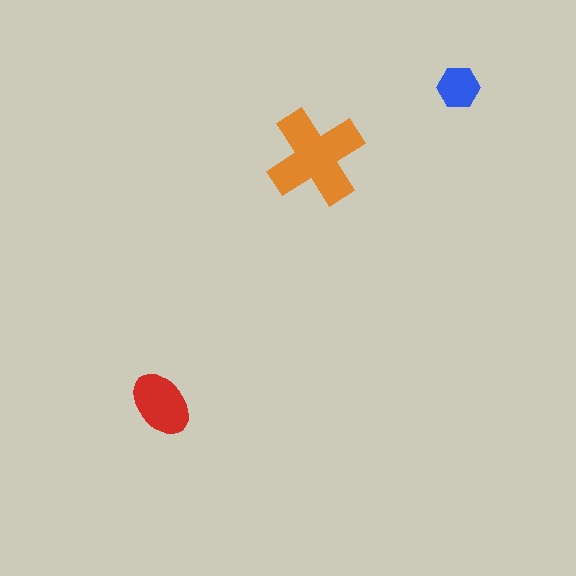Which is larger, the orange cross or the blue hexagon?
The orange cross.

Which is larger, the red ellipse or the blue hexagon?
The red ellipse.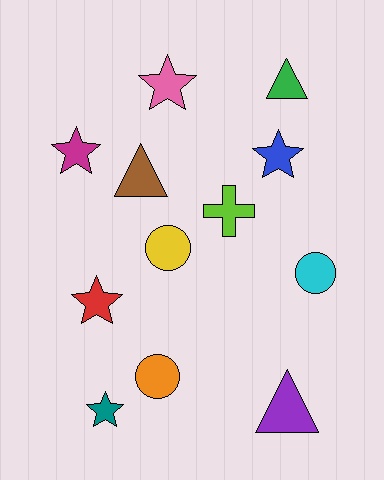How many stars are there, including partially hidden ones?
There are 5 stars.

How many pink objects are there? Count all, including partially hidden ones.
There is 1 pink object.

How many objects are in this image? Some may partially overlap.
There are 12 objects.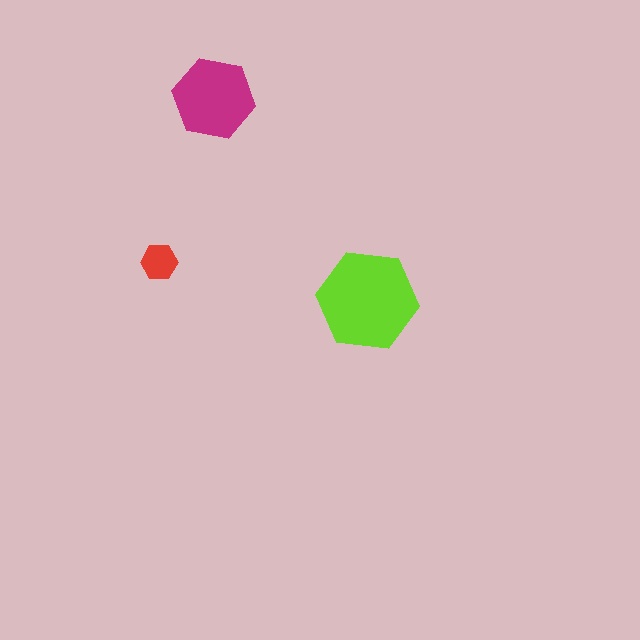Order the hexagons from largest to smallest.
the lime one, the magenta one, the red one.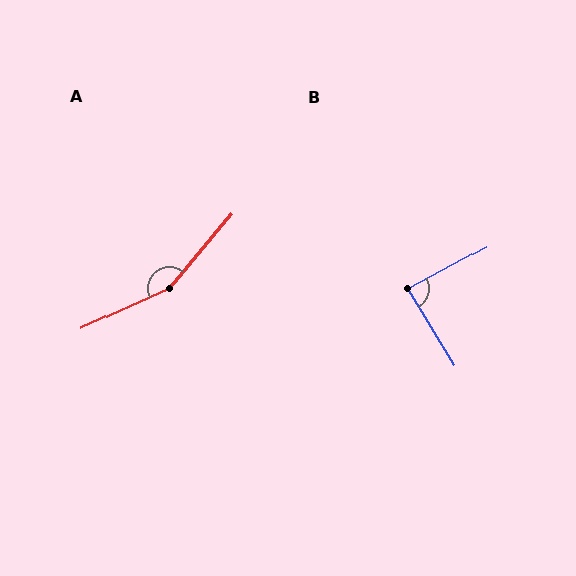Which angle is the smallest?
B, at approximately 87 degrees.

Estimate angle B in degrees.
Approximately 87 degrees.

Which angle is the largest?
A, at approximately 155 degrees.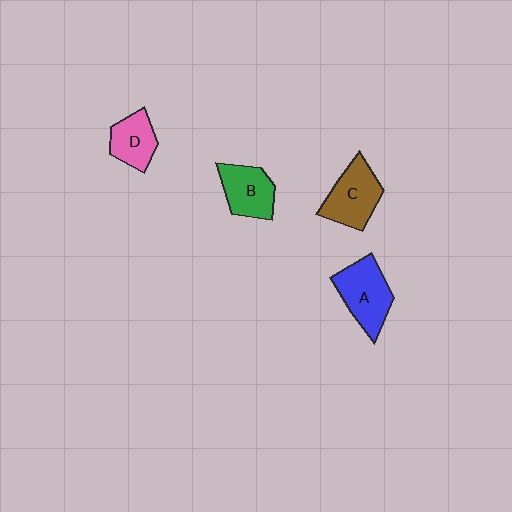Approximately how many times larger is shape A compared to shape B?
Approximately 1.2 times.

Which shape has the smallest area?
Shape D (pink).